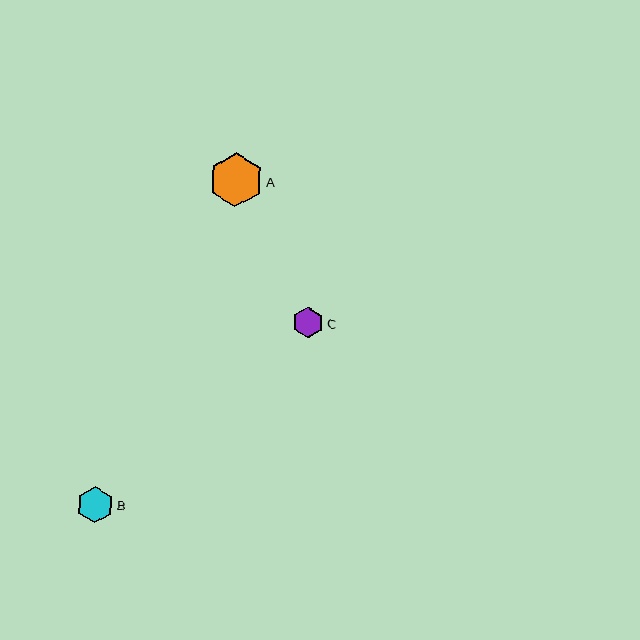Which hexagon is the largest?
Hexagon A is the largest with a size of approximately 54 pixels.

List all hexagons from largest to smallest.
From largest to smallest: A, B, C.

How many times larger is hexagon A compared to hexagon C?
Hexagon A is approximately 1.7 times the size of hexagon C.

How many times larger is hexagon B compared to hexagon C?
Hexagon B is approximately 1.2 times the size of hexagon C.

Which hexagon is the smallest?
Hexagon C is the smallest with a size of approximately 32 pixels.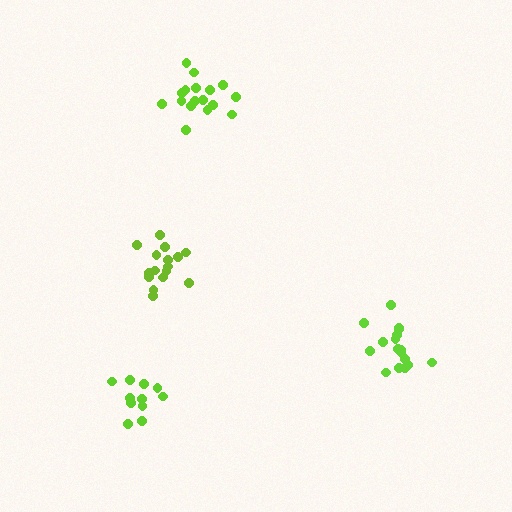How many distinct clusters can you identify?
There are 4 distinct clusters.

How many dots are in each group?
Group 1: 16 dots, Group 2: 17 dots, Group 3: 17 dots, Group 4: 11 dots (61 total).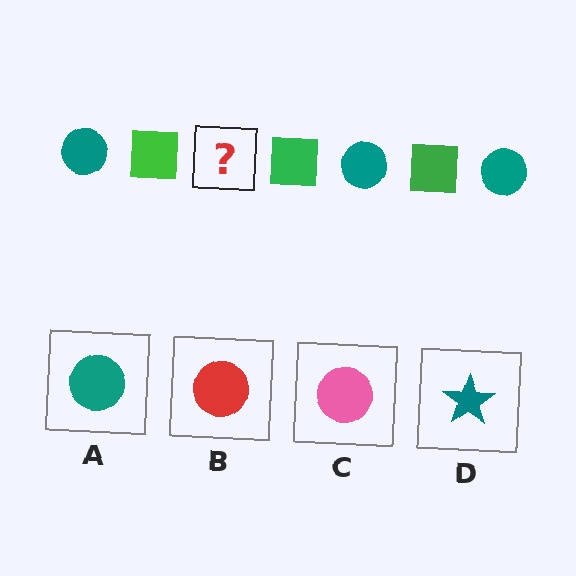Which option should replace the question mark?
Option A.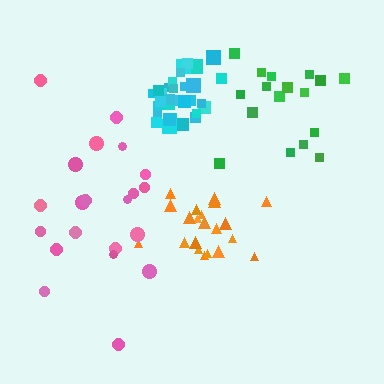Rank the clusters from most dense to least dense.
cyan, orange, green, pink.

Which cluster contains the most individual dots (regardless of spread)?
Cyan (33).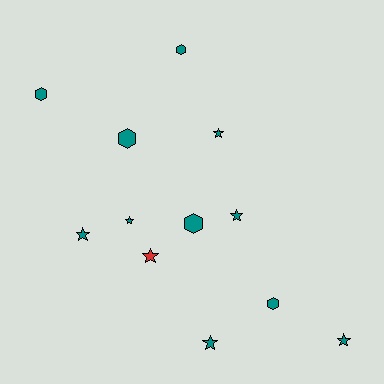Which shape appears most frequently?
Star, with 7 objects.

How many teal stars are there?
There are 6 teal stars.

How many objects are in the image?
There are 12 objects.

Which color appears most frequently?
Teal, with 11 objects.